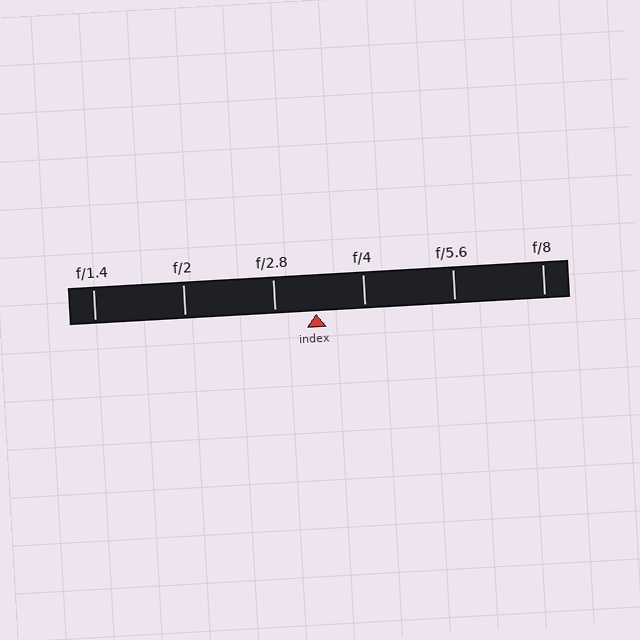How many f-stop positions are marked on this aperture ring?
There are 6 f-stop positions marked.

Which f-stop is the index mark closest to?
The index mark is closest to f/2.8.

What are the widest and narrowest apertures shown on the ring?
The widest aperture shown is f/1.4 and the narrowest is f/8.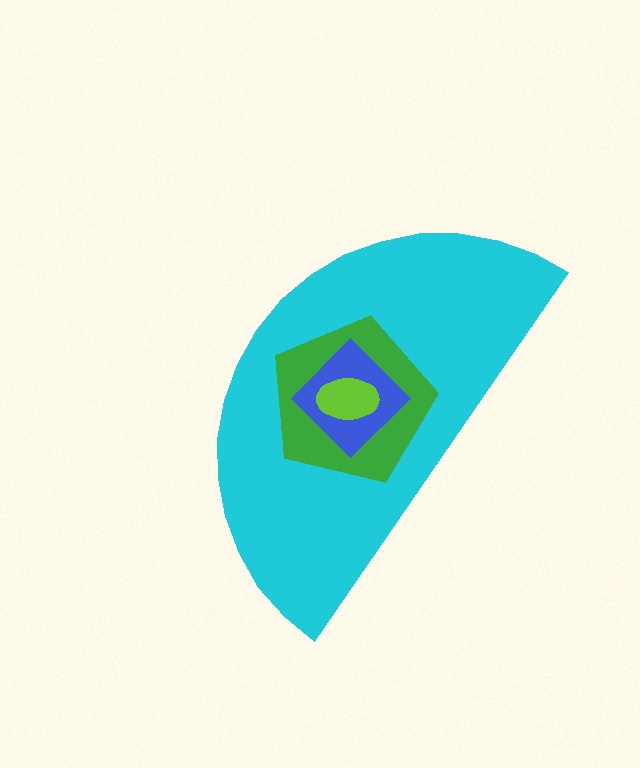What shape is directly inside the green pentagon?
The blue diamond.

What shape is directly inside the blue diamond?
The lime ellipse.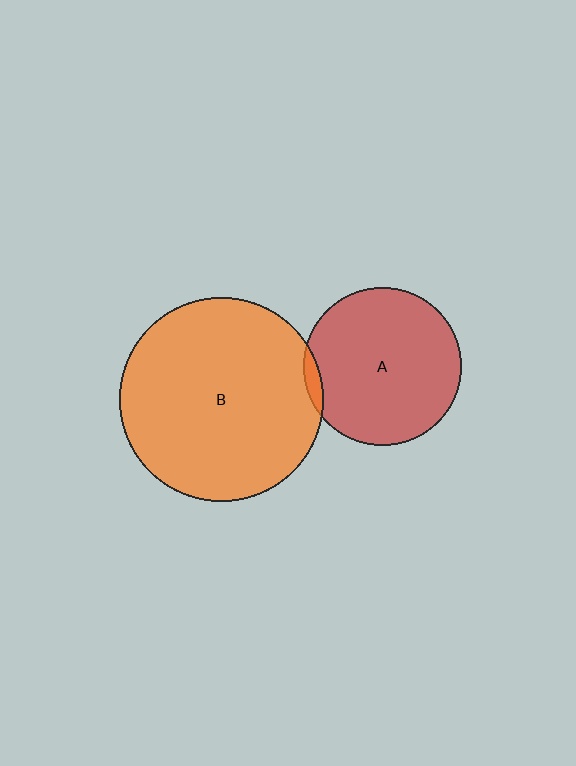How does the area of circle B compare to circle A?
Approximately 1.7 times.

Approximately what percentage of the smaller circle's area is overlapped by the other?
Approximately 5%.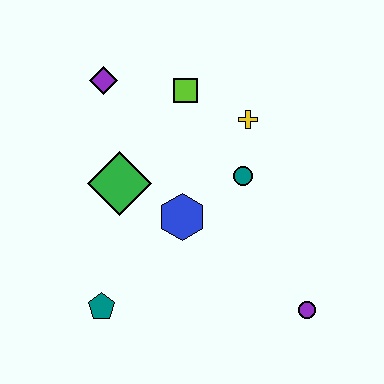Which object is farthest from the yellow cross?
The teal pentagon is farthest from the yellow cross.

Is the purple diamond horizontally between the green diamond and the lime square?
No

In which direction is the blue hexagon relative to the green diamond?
The blue hexagon is to the right of the green diamond.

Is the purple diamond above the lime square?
Yes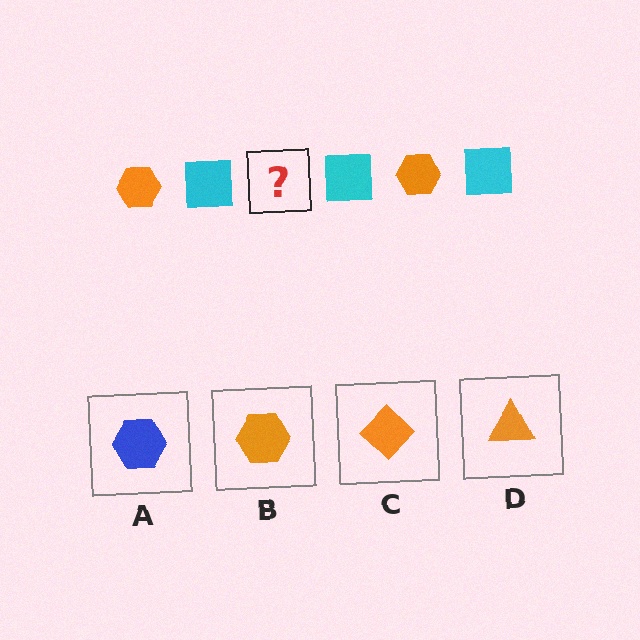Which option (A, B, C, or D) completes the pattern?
B.